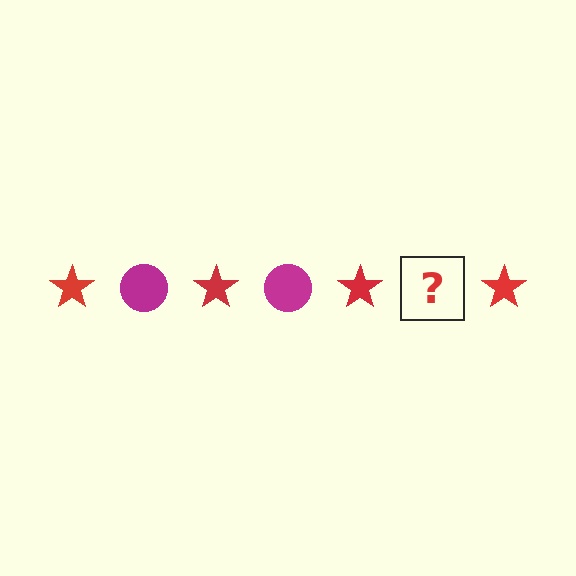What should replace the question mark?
The question mark should be replaced with a magenta circle.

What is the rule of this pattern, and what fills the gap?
The rule is that the pattern alternates between red star and magenta circle. The gap should be filled with a magenta circle.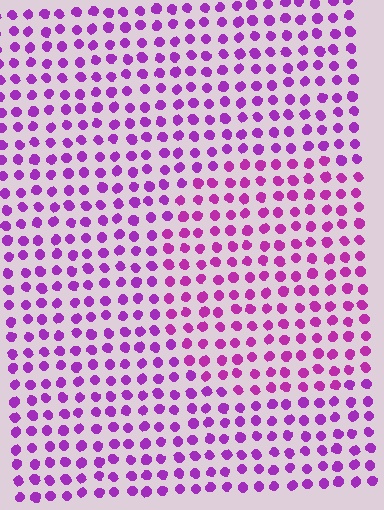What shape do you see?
I see a circle.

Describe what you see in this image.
The image is filled with small purple elements in a uniform arrangement. A circle-shaped region is visible where the elements are tinted to a slightly different hue, forming a subtle color boundary.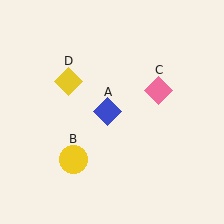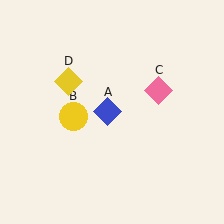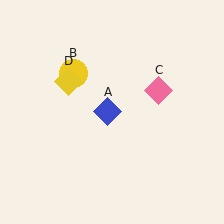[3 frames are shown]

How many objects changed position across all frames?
1 object changed position: yellow circle (object B).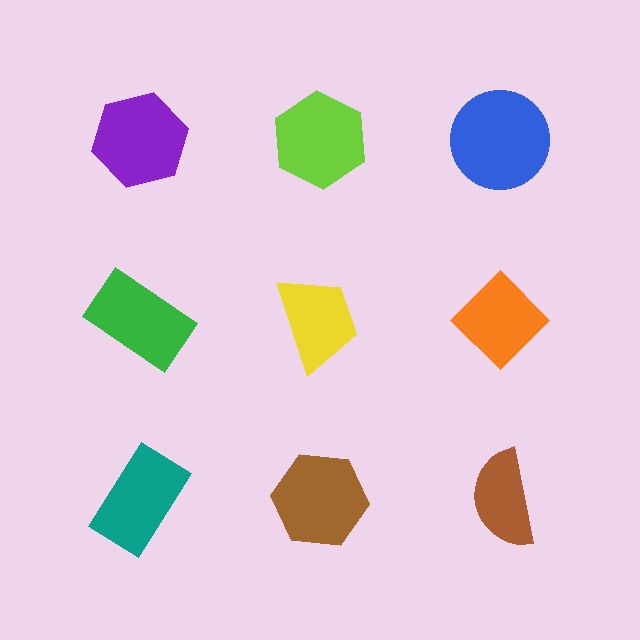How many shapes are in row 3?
3 shapes.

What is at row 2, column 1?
A green rectangle.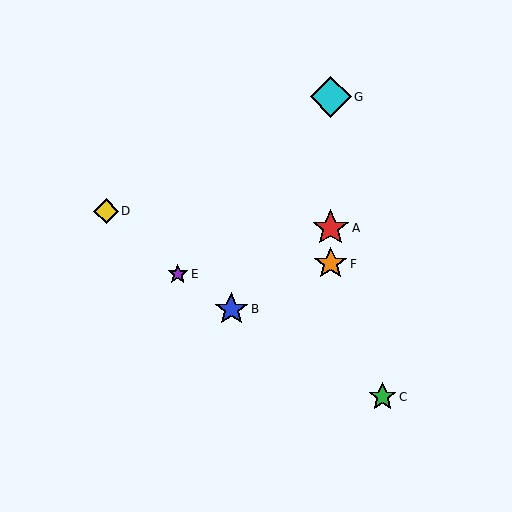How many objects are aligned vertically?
3 objects (A, F, G) are aligned vertically.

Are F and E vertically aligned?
No, F is at x≈331 and E is at x≈178.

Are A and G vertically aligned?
Yes, both are at x≈331.